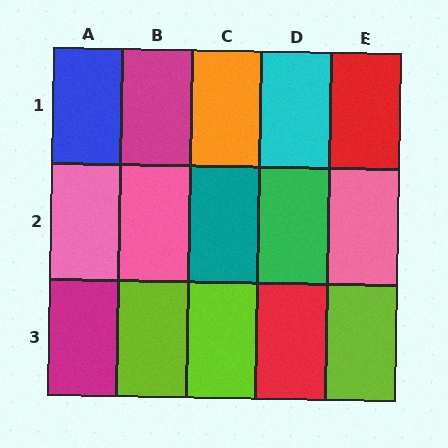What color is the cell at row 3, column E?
Lime.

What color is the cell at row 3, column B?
Lime.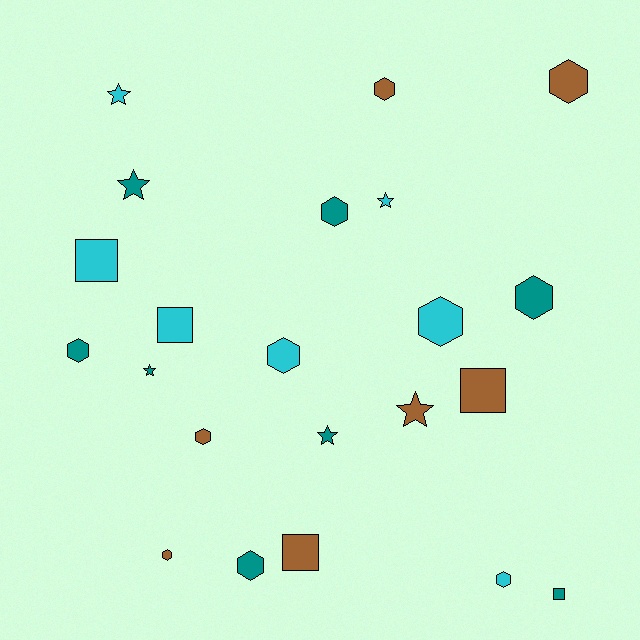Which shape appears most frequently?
Hexagon, with 11 objects.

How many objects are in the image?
There are 22 objects.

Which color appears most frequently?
Teal, with 8 objects.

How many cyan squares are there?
There are 2 cyan squares.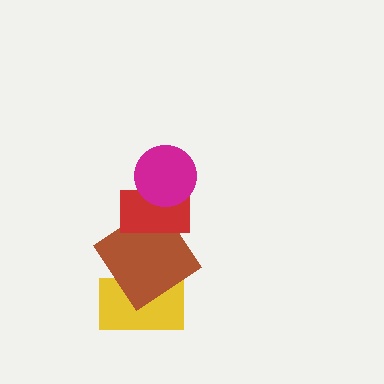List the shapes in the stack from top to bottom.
From top to bottom: the magenta circle, the red rectangle, the brown diamond, the yellow rectangle.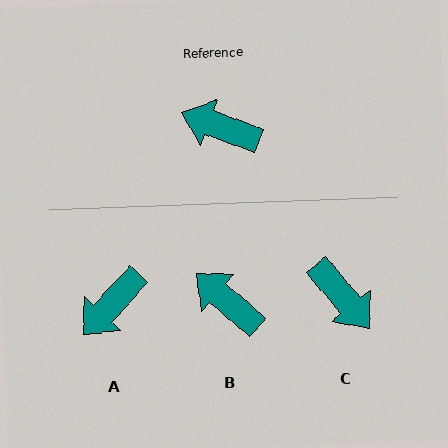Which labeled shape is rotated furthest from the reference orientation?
C, about 150 degrees away.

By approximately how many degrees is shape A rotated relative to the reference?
Approximately 67 degrees counter-clockwise.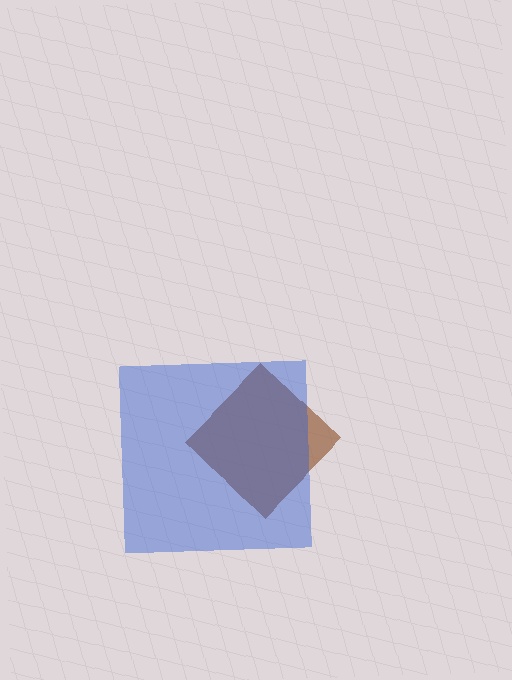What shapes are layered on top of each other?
The layered shapes are: a brown diamond, a blue square.